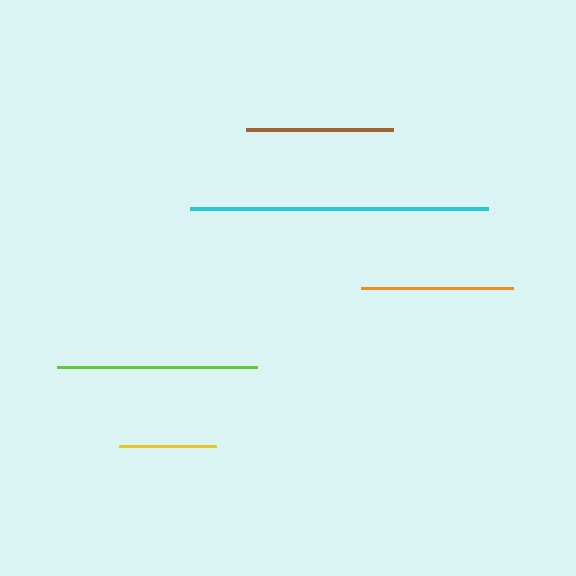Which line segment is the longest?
The cyan line is the longest at approximately 298 pixels.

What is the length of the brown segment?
The brown segment is approximately 147 pixels long.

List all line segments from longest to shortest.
From longest to shortest: cyan, lime, orange, brown, yellow.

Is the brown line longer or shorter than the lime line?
The lime line is longer than the brown line.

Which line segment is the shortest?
The yellow line is the shortest at approximately 96 pixels.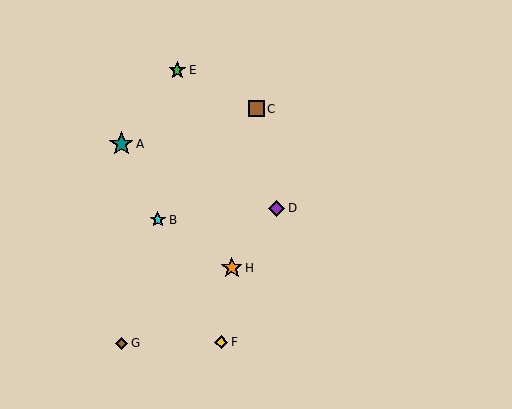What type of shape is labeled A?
Shape A is a teal star.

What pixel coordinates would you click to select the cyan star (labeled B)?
Click at (158, 220) to select the cyan star B.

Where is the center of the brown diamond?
The center of the brown diamond is at (122, 343).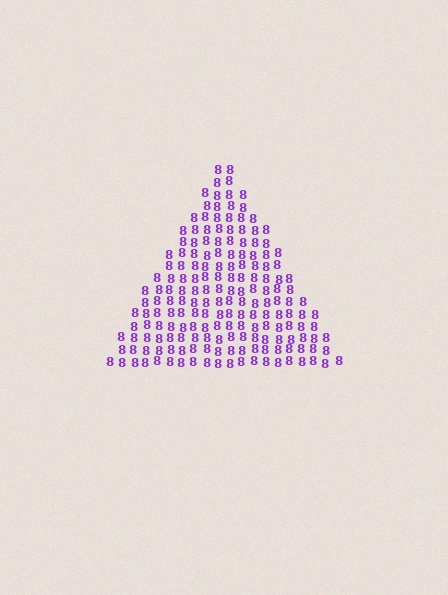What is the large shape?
The large shape is a triangle.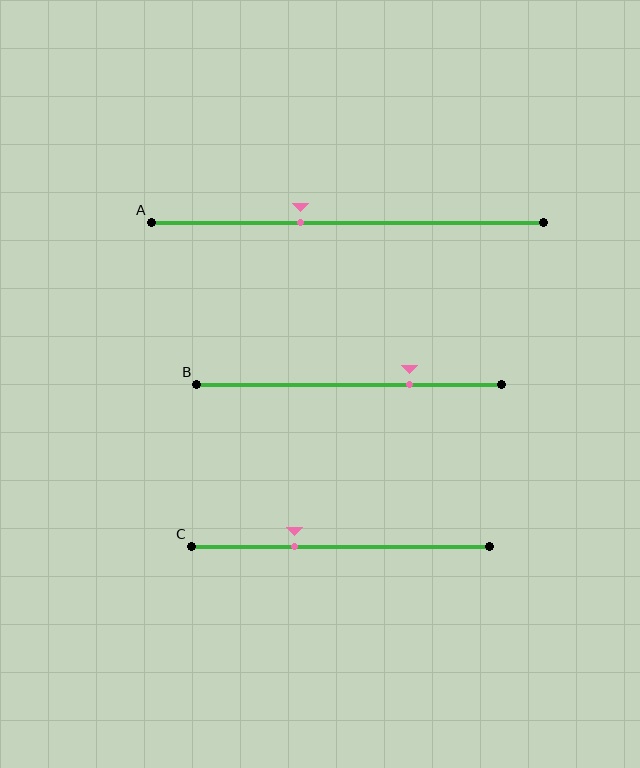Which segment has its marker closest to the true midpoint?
Segment A has its marker closest to the true midpoint.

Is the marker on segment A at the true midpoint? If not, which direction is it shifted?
No, the marker on segment A is shifted to the left by about 12% of the segment length.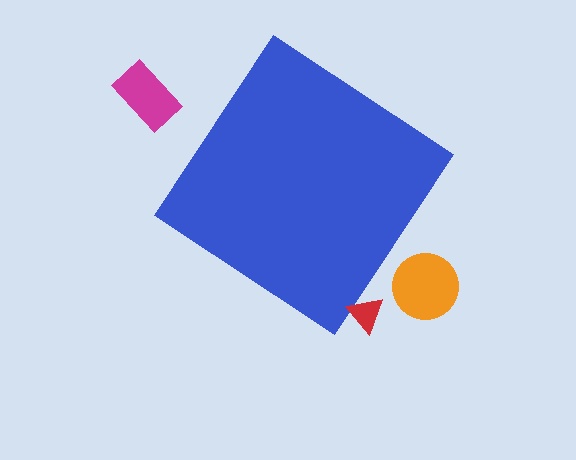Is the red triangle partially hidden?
No, the red triangle is fully visible.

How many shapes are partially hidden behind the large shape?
0 shapes are partially hidden.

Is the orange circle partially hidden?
No, the orange circle is fully visible.